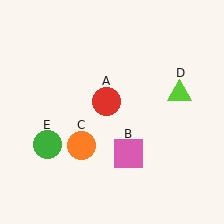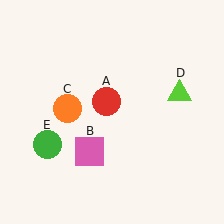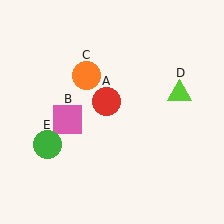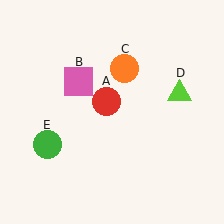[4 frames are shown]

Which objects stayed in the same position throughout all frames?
Red circle (object A) and lime triangle (object D) and green circle (object E) remained stationary.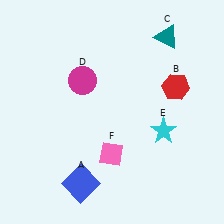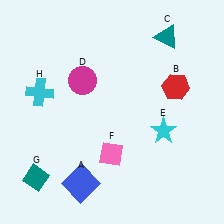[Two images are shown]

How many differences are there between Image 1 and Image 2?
There are 2 differences between the two images.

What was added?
A teal diamond (G), a cyan cross (H) were added in Image 2.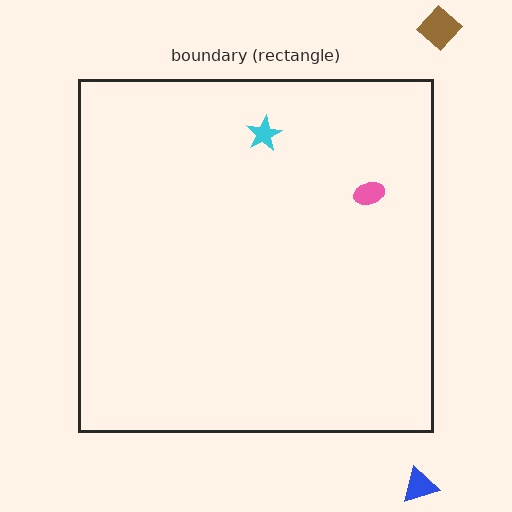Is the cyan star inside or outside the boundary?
Inside.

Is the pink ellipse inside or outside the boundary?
Inside.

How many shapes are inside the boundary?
2 inside, 2 outside.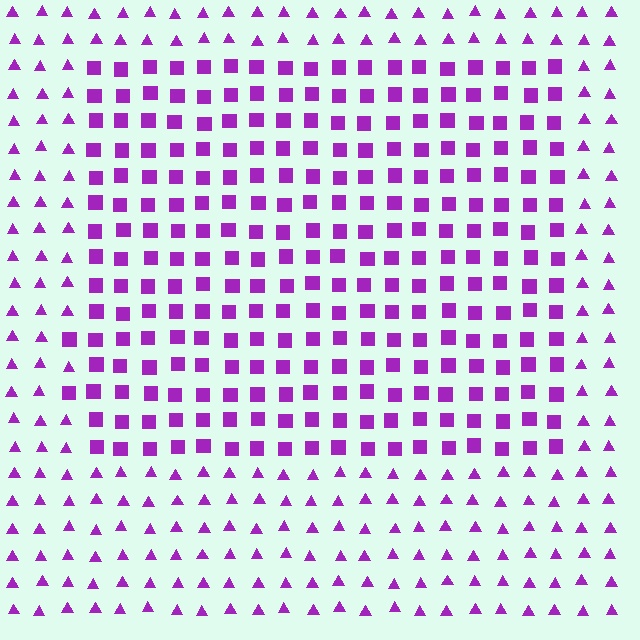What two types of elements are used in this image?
The image uses squares inside the rectangle region and triangles outside it.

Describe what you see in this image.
The image is filled with small purple elements arranged in a uniform grid. A rectangle-shaped region contains squares, while the surrounding area contains triangles. The boundary is defined purely by the change in element shape.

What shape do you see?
I see a rectangle.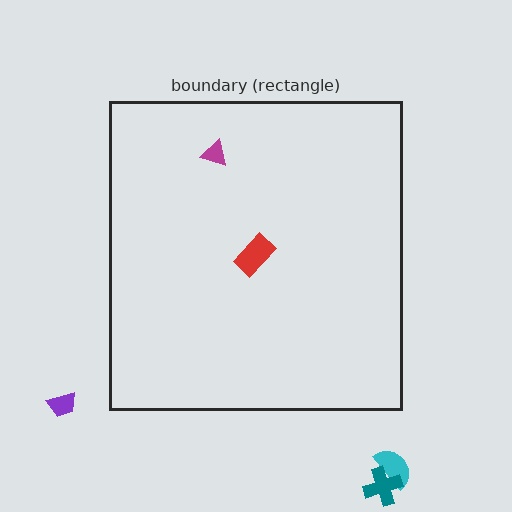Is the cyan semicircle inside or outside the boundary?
Outside.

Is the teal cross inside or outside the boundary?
Outside.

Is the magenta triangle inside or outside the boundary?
Inside.